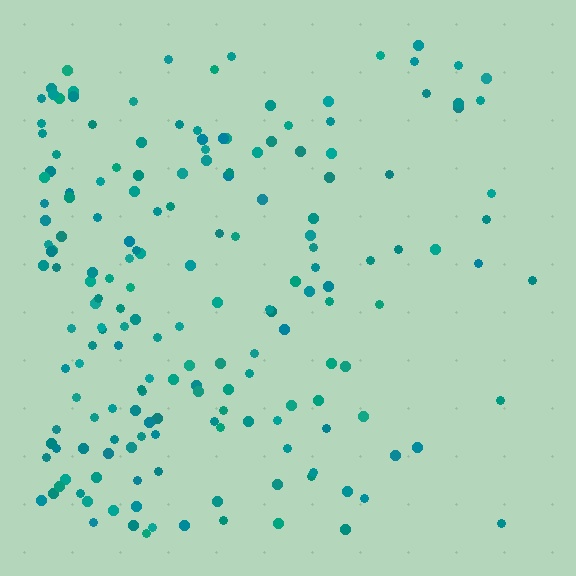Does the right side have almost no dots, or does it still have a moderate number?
Still a moderate number, just noticeably fewer than the left.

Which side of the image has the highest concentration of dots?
The left.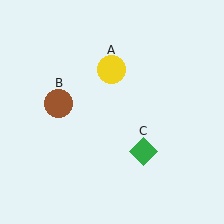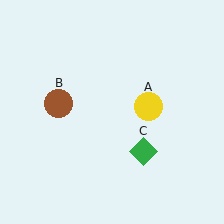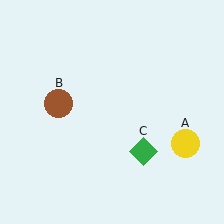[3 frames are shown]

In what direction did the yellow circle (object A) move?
The yellow circle (object A) moved down and to the right.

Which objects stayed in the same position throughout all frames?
Brown circle (object B) and green diamond (object C) remained stationary.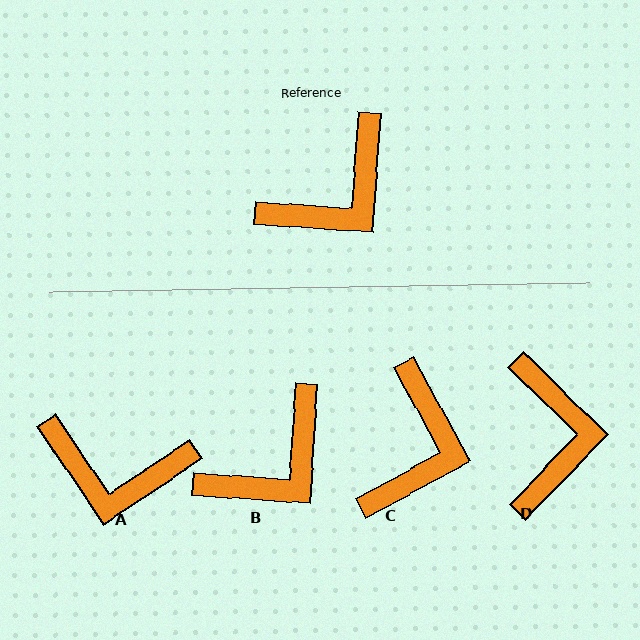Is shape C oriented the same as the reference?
No, it is off by about 33 degrees.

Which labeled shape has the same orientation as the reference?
B.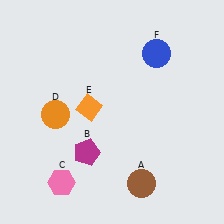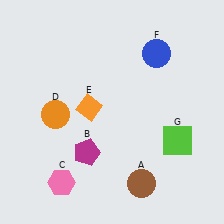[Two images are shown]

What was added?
A lime square (G) was added in Image 2.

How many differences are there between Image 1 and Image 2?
There is 1 difference between the two images.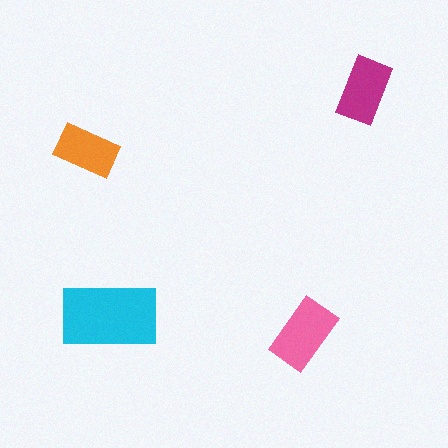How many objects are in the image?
There are 4 objects in the image.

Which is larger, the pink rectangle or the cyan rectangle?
The cyan one.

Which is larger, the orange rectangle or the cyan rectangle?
The cyan one.